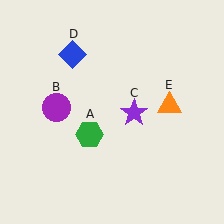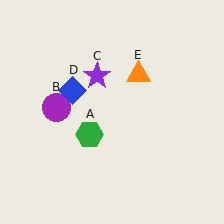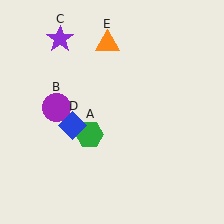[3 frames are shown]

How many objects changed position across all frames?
3 objects changed position: purple star (object C), blue diamond (object D), orange triangle (object E).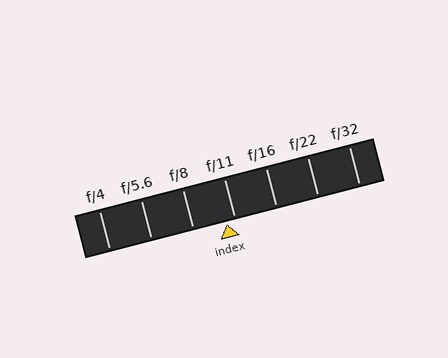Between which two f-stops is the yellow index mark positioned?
The index mark is between f/8 and f/11.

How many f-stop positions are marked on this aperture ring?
There are 7 f-stop positions marked.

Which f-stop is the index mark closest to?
The index mark is closest to f/11.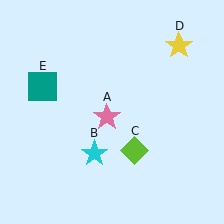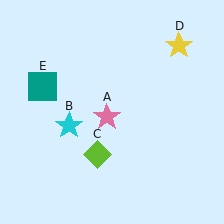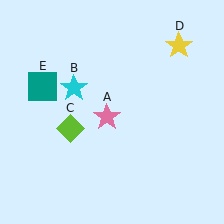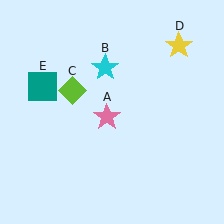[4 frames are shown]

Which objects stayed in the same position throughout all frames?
Pink star (object A) and yellow star (object D) and teal square (object E) remained stationary.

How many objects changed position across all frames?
2 objects changed position: cyan star (object B), lime diamond (object C).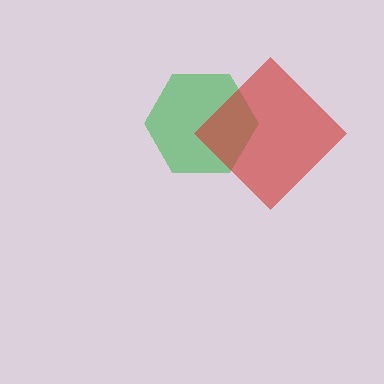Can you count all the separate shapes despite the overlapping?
Yes, there are 2 separate shapes.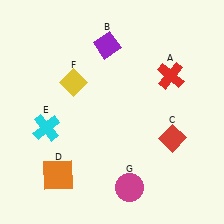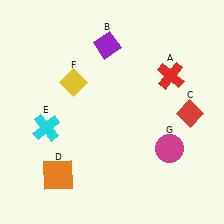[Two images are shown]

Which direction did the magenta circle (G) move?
The magenta circle (G) moved right.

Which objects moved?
The objects that moved are: the red diamond (C), the magenta circle (G).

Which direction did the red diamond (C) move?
The red diamond (C) moved up.